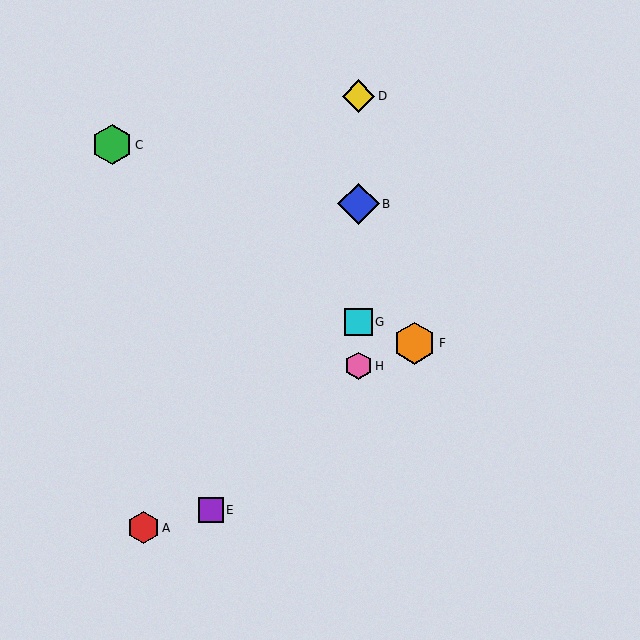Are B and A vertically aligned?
No, B is at x≈358 and A is at x≈144.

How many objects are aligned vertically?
4 objects (B, D, G, H) are aligned vertically.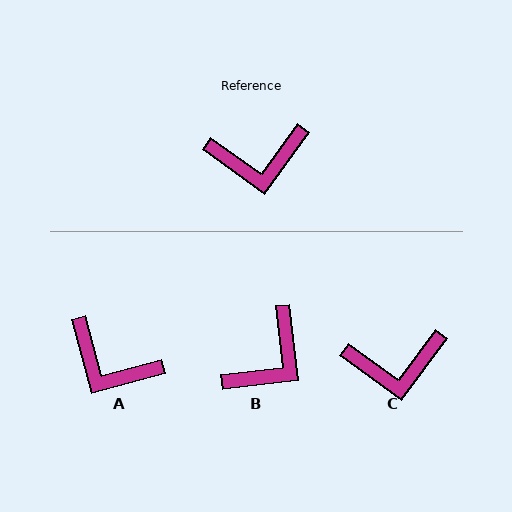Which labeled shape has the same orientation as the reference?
C.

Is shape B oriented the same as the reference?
No, it is off by about 43 degrees.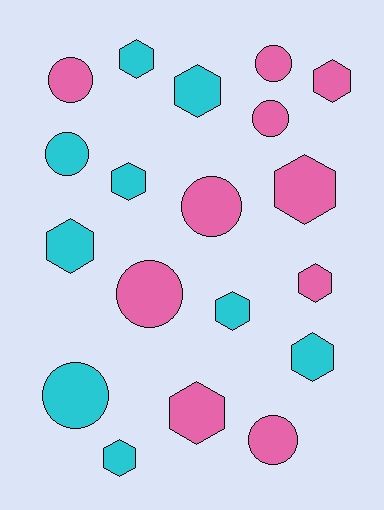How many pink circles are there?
There are 6 pink circles.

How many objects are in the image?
There are 19 objects.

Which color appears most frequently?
Pink, with 10 objects.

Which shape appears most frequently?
Hexagon, with 11 objects.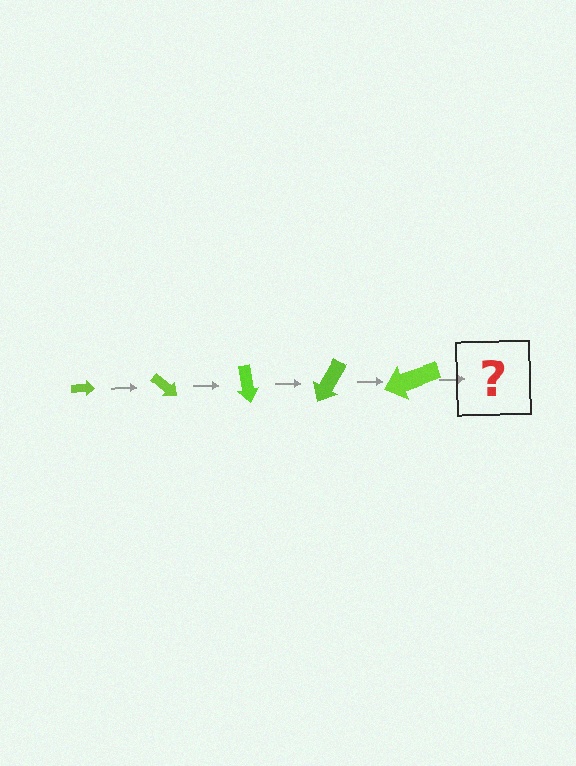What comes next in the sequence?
The next element should be an arrow, larger than the previous one and rotated 200 degrees from the start.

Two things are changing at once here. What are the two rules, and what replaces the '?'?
The two rules are that the arrow grows larger each step and it rotates 40 degrees each step. The '?' should be an arrow, larger than the previous one and rotated 200 degrees from the start.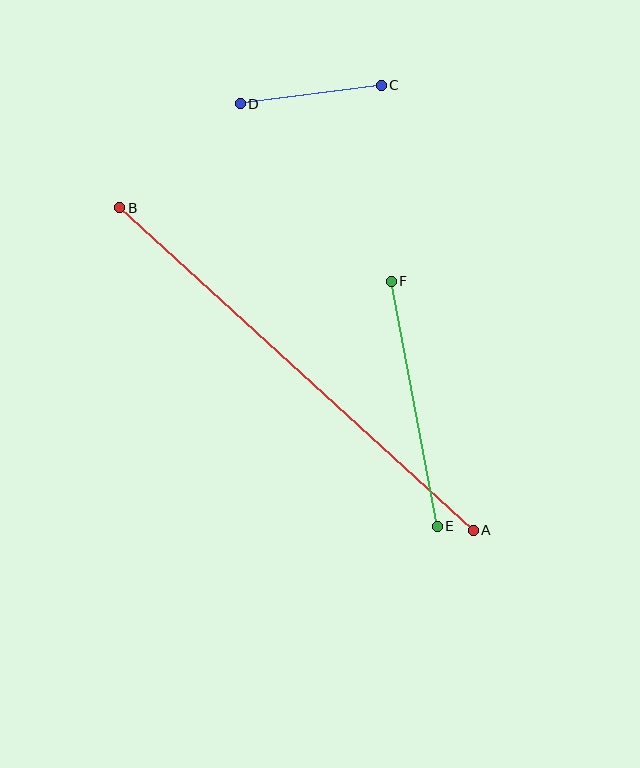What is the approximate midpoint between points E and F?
The midpoint is at approximately (414, 404) pixels.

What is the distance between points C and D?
The distance is approximately 142 pixels.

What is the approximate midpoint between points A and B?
The midpoint is at approximately (297, 369) pixels.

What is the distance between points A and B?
The distance is approximately 478 pixels.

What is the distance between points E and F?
The distance is approximately 249 pixels.